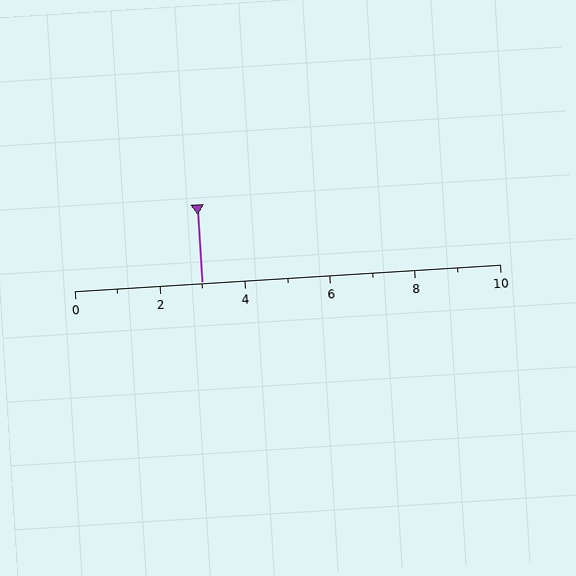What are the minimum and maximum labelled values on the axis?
The axis runs from 0 to 10.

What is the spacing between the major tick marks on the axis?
The major ticks are spaced 2 apart.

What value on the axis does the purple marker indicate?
The marker indicates approximately 3.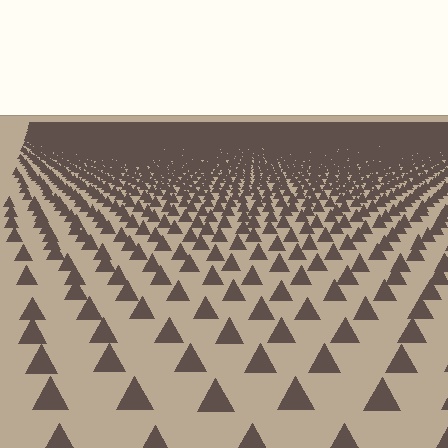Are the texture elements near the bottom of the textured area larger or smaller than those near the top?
Larger. Near the bottom, elements are closer to the viewer and appear at a bigger on-screen size.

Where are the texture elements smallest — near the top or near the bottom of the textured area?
Near the top.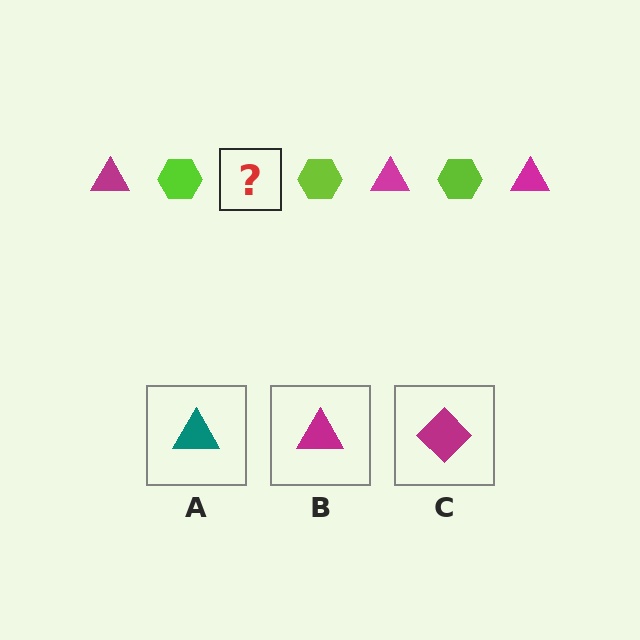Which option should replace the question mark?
Option B.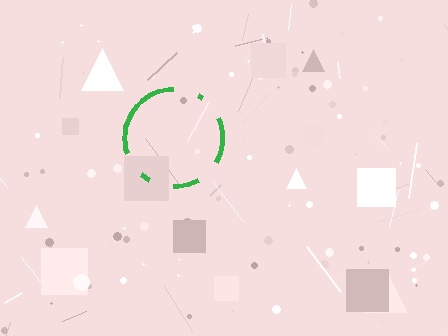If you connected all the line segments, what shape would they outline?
They would outline a circle.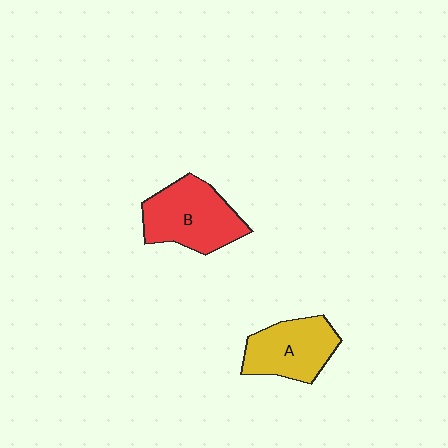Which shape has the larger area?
Shape B (red).